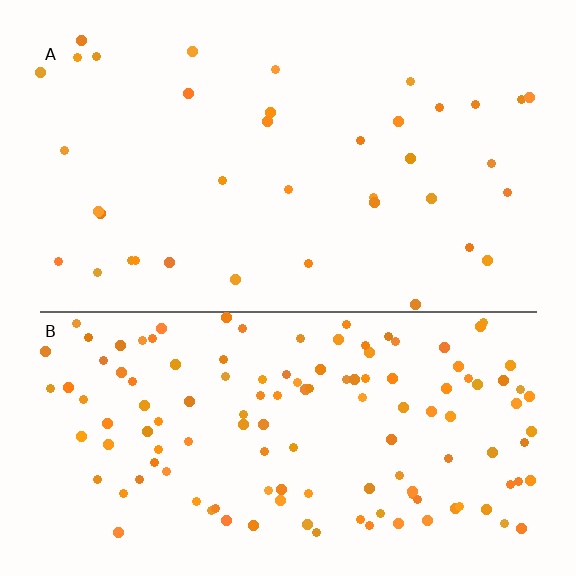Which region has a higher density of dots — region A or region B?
B (the bottom).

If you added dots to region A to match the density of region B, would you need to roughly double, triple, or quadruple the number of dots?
Approximately quadruple.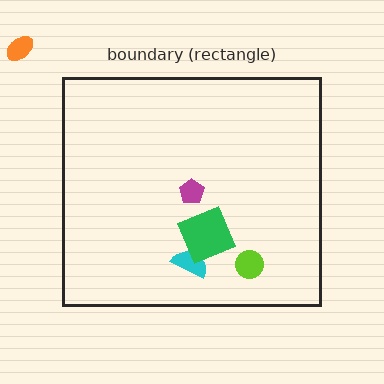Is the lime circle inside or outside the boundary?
Inside.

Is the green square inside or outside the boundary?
Inside.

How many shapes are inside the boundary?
4 inside, 1 outside.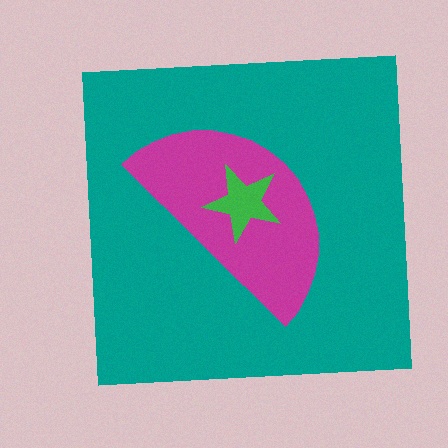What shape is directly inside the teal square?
The magenta semicircle.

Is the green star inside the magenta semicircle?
Yes.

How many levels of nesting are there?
3.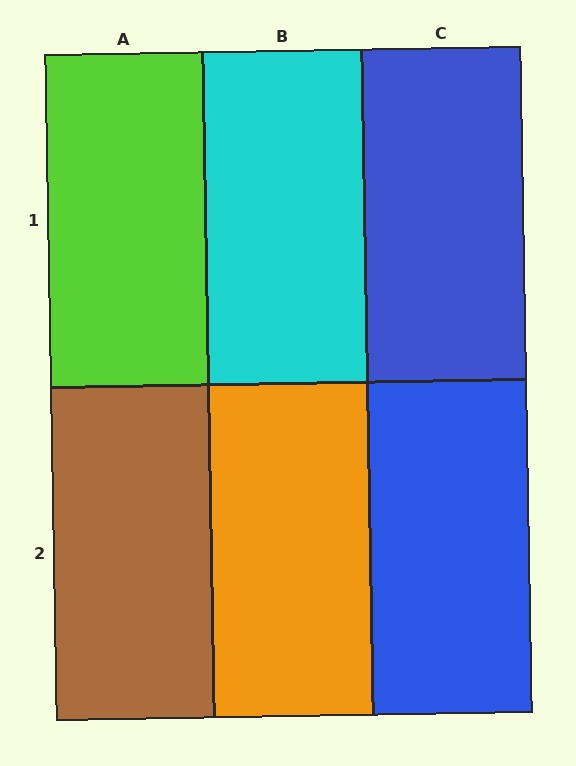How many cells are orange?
1 cell is orange.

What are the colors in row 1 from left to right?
Lime, cyan, blue.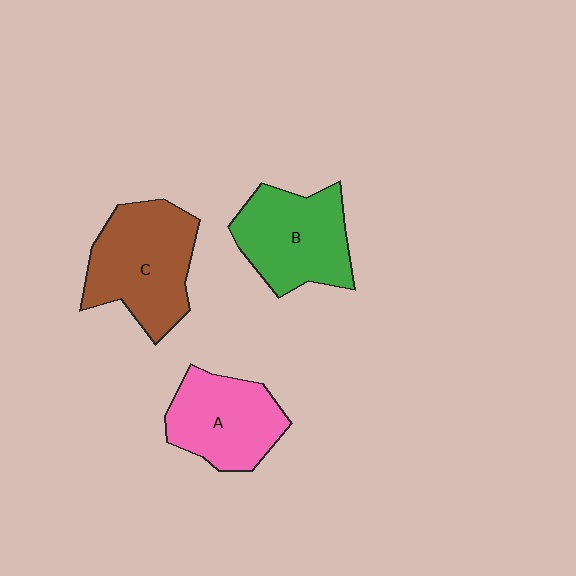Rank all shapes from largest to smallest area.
From largest to smallest: C (brown), B (green), A (pink).